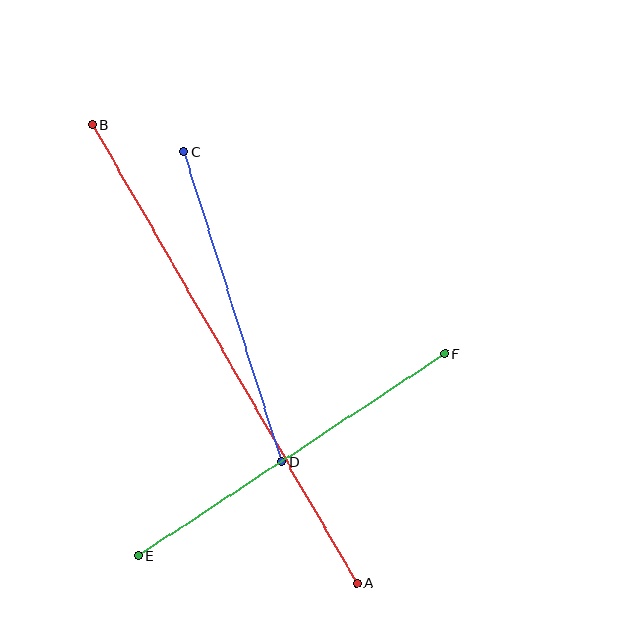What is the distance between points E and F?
The distance is approximately 367 pixels.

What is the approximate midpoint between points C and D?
The midpoint is at approximately (232, 306) pixels.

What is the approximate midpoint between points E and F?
The midpoint is at approximately (292, 455) pixels.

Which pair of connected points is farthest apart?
Points A and B are farthest apart.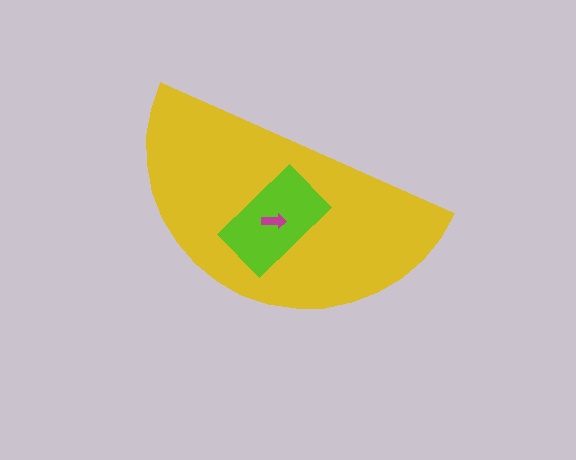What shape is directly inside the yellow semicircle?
The lime rectangle.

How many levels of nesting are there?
3.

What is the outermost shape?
The yellow semicircle.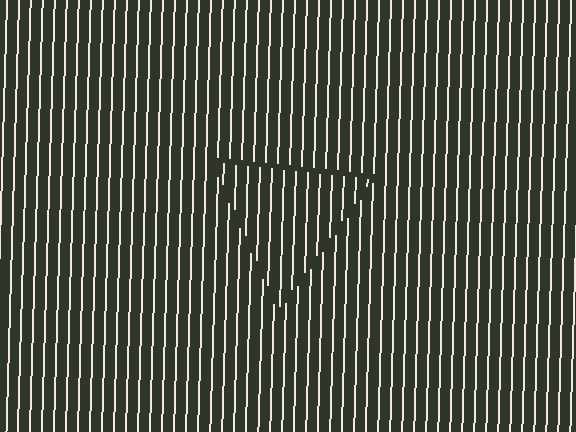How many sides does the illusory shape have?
3 sides — the line-ends trace a triangle.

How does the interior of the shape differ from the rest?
The interior of the shape contains the same grating, shifted by half a period — the contour is defined by the phase discontinuity where line-ends from the inner and outer gratings abut.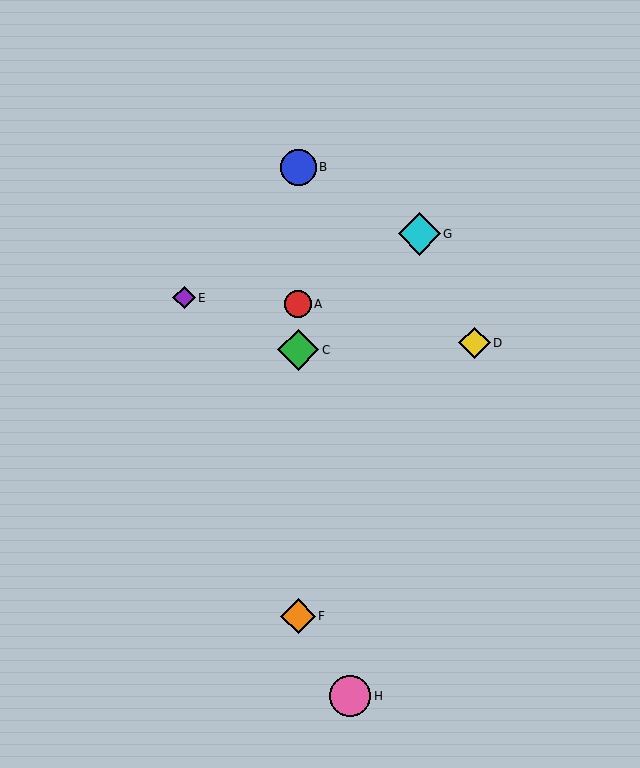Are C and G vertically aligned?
No, C is at x≈298 and G is at x≈419.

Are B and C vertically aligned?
Yes, both are at x≈298.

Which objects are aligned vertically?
Objects A, B, C, F are aligned vertically.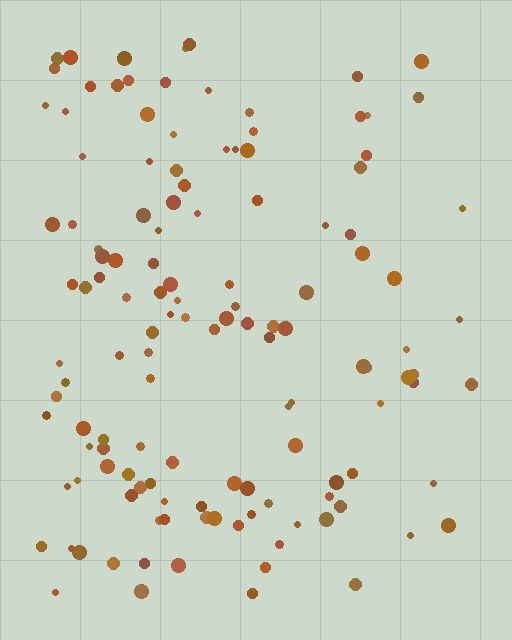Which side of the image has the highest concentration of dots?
The left.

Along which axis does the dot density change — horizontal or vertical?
Horizontal.